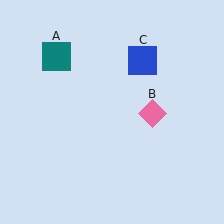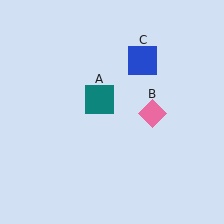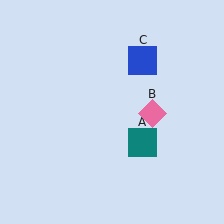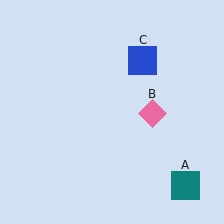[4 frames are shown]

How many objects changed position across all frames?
1 object changed position: teal square (object A).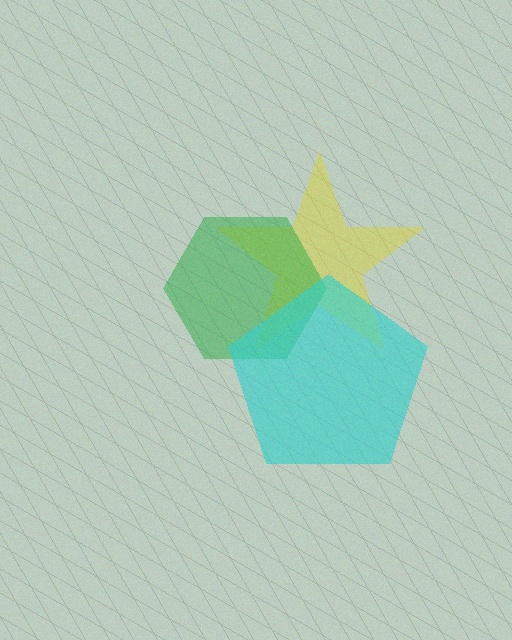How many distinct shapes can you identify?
There are 3 distinct shapes: a yellow star, a green hexagon, a cyan pentagon.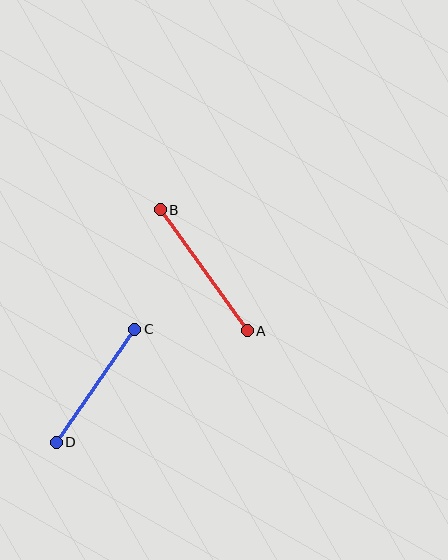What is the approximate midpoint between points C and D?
The midpoint is at approximately (96, 386) pixels.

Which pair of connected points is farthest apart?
Points A and B are farthest apart.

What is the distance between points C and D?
The distance is approximately 138 pixels.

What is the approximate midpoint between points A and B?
The midpoint is at approximately (204, 270) pixels.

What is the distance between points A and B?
The distance is approximately 149 pixels.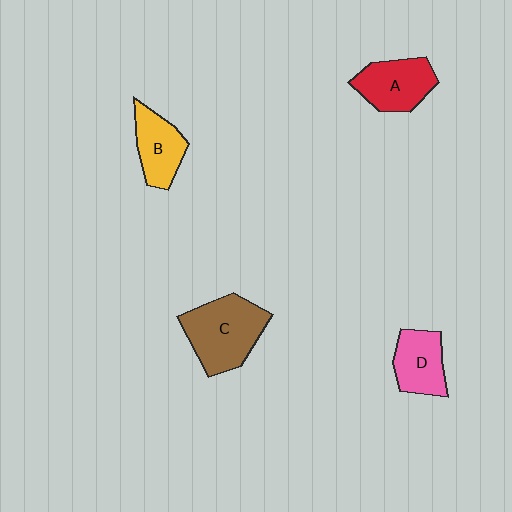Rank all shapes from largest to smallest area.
From largest to smallest: C (brown), A (red), B (yellow), D (pink).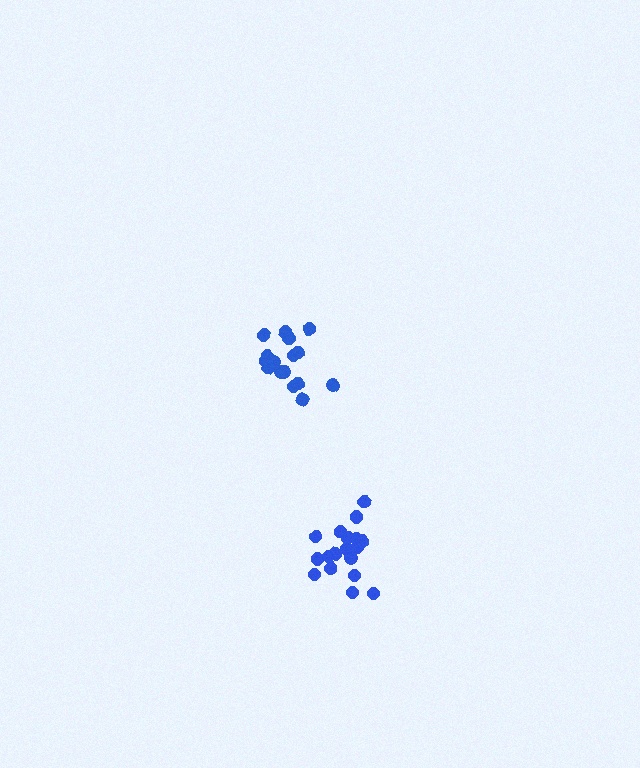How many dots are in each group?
Group 1: 16 dots, Group 2: 18 dots (34 total).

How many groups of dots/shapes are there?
There are 2 groups.